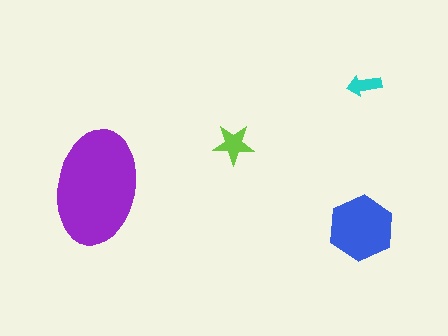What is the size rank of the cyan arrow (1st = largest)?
4th.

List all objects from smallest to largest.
The cyan arrow, the lime star, the blue hexagon, the purple ellipse.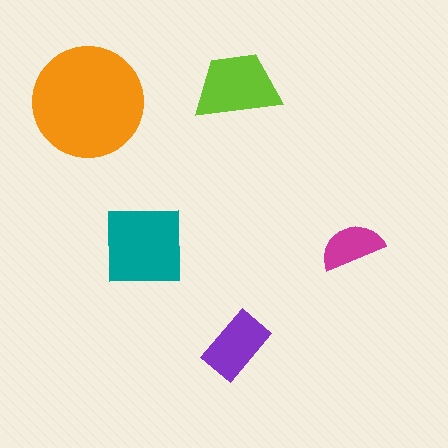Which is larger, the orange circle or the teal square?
The orange circle.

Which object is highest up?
The lime trapezoid is topmost.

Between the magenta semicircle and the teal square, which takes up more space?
The teal square.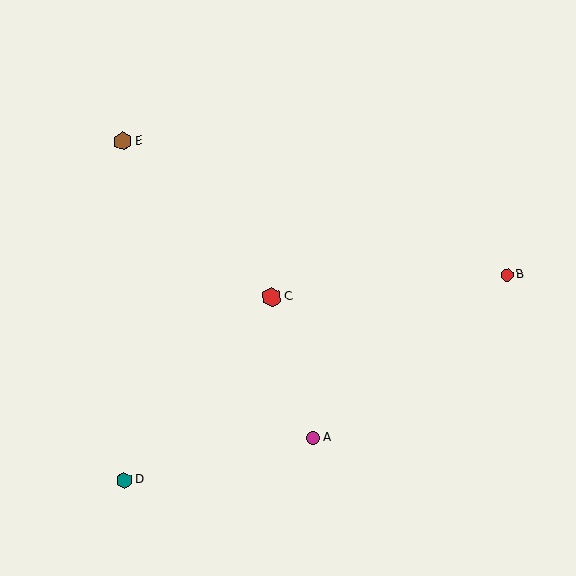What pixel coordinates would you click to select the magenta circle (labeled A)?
Click at (313, 438) to select the magenta circle A.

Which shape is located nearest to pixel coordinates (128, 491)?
The teal hexagon (labeled D) at (124, 480) is nearest to that location.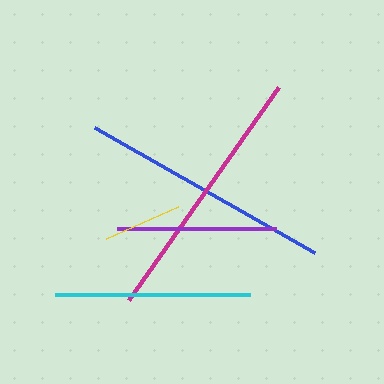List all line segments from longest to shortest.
From longest to shortest: magenta, blue, cyan, purple, yellow.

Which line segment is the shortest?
The yellow line is the shortest at approximately 79 pixels.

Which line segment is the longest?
The magenta line is the longest at approximately 260 pixels.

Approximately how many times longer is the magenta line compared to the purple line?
The magenta line is approximately 1.6 times the length of the purple line.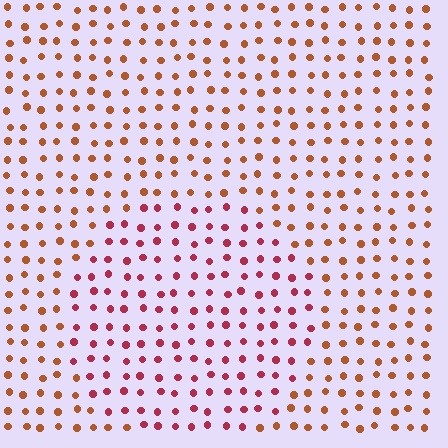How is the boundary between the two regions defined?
The boundary is defined purely by a slight shift in hue (about 36 degrees). Spacing, size, and orientation are identical on both sides.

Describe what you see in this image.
The image is filled with small brown elements in a uniform arrangement. A circle-shaped region is visible where the elements are tinted to a slightly different hue, forming a subtle color boundary.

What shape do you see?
I see a circle.